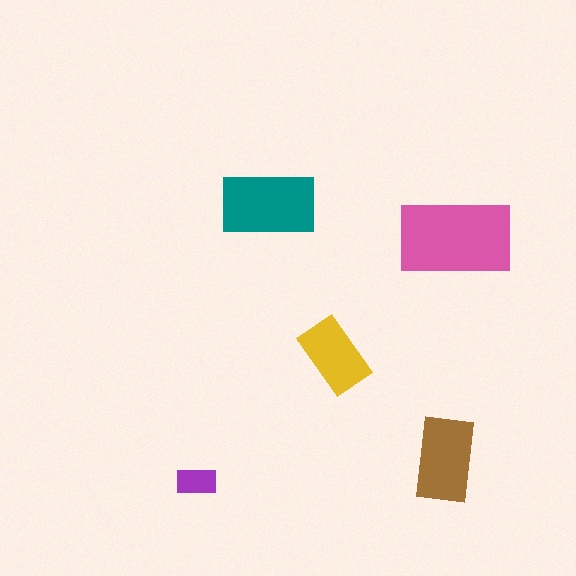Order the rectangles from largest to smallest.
the pink one, the teal one, the brown one, the yellow one, the purple one.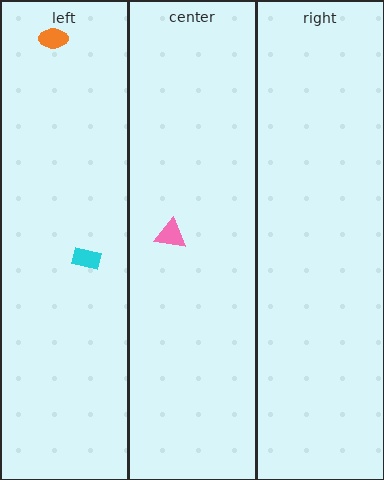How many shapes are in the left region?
2.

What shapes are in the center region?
The pink triangle.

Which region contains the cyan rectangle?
The left region.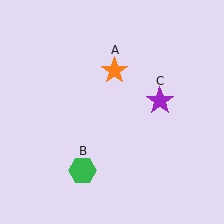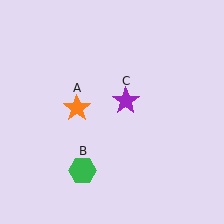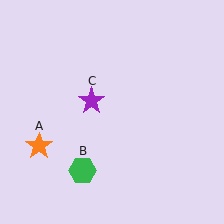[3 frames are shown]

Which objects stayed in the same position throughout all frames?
Green hexagon (object B) remained stationary.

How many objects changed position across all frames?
2 objects changed position: orange star (object A), purple star (object C).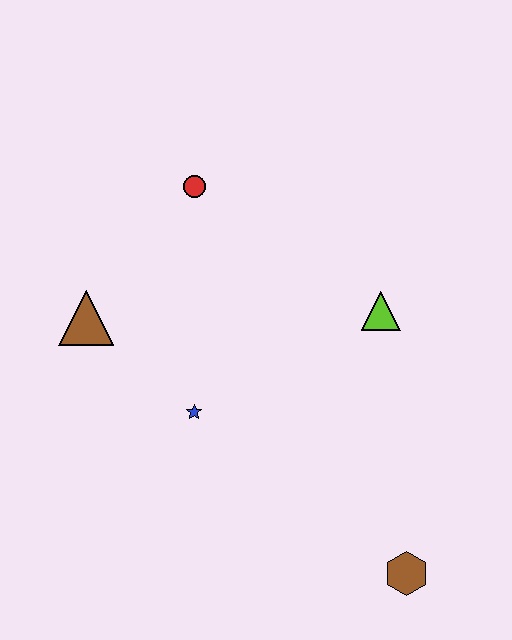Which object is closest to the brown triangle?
The blue star is closest to the brown triangle.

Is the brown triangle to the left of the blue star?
Yes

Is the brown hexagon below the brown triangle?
Yes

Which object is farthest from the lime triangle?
The brown triangle is farthest from the lime triangle.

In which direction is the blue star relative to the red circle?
The blue star is below the red circle.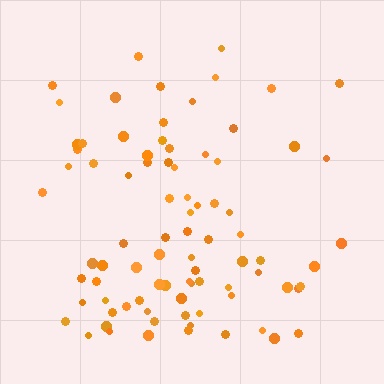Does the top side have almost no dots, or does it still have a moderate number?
Still a moderate number, just noticeably fewer than the bottom.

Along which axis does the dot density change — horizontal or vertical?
Vertical.